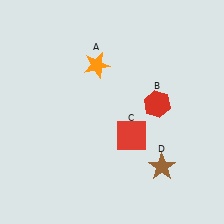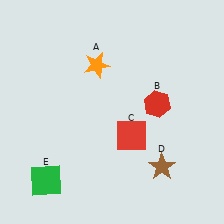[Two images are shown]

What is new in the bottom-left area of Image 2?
A green square (E) was added in the bottom-left area of Image 2.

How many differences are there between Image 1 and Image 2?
There is 1 difference between the two images.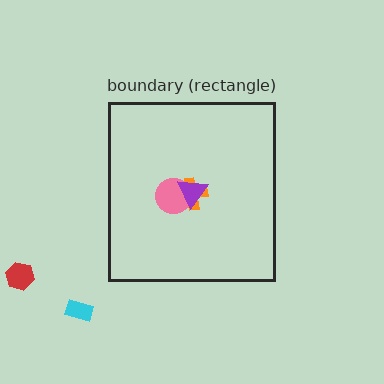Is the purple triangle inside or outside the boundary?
Inside.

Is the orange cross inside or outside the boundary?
Inside.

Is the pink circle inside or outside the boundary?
Inside.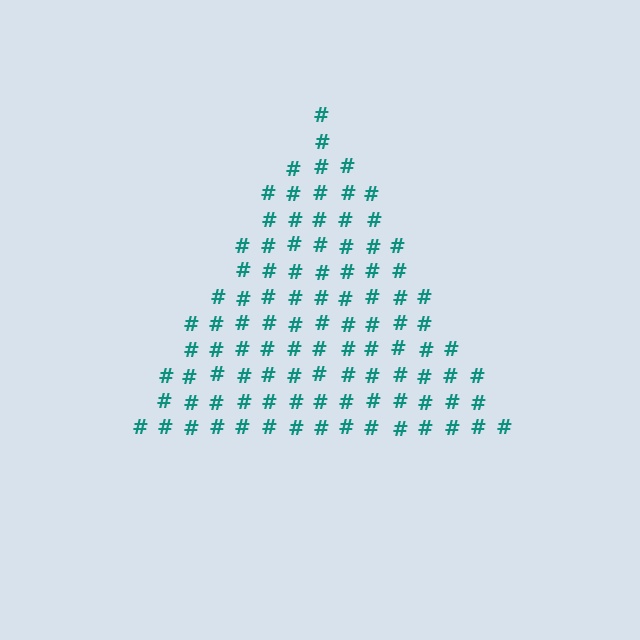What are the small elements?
The small elements are hash symbols.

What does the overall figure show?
The overall figure shows a triangle.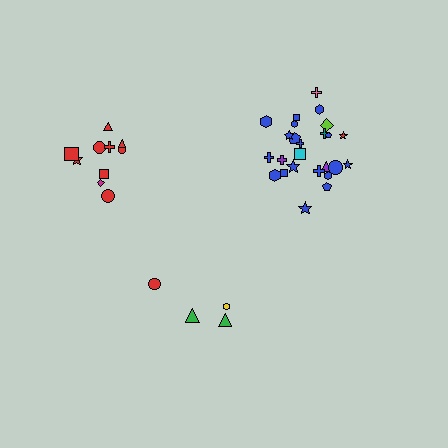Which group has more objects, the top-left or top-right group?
The top-right group.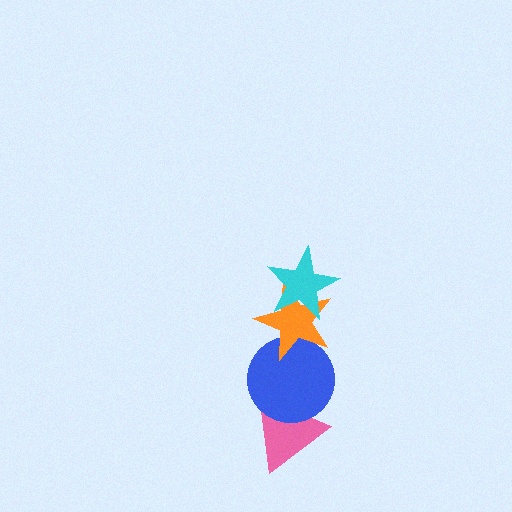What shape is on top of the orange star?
The cyan star is on top of the orange star.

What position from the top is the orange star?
The orange star is 2nd from the top.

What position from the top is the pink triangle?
The pink triangle is 4th from the top.